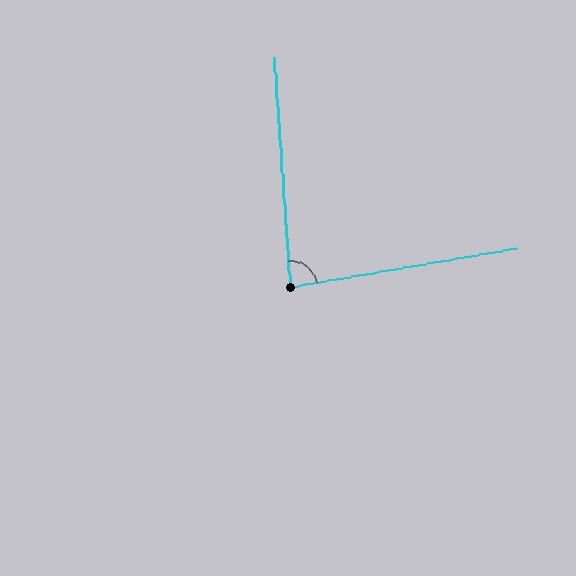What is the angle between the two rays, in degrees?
Approximately 84 degrees.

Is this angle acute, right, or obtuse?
It is acute.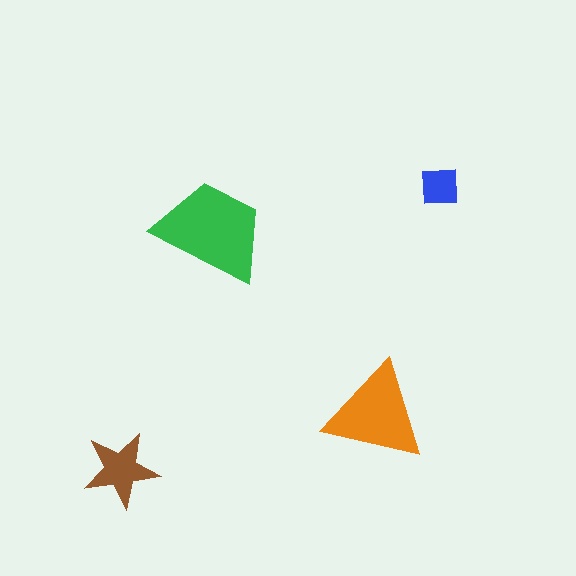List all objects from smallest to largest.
The blue square, the brown star, the orange triangle, the green trapezoid.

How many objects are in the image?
There are 4 objects in the image.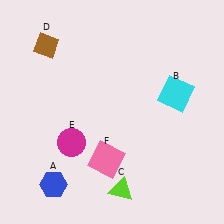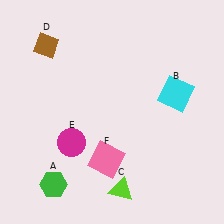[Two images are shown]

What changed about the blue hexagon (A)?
In Image 1, A is blue. In Image 2, it changed to green.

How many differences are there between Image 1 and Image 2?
There is 1 difference between the two images.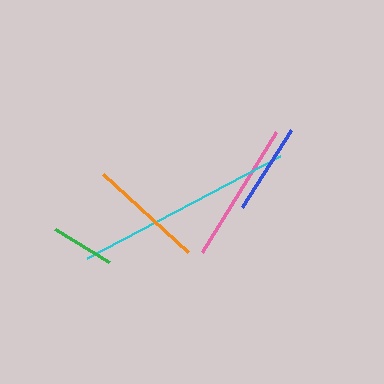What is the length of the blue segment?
The blue segment is approximately 91 pixels long.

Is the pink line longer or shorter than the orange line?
The pink line is longer than the orange line.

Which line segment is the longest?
The cyan line is the longest at approximately 218 pixels.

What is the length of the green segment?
The green segment is approximately 63 pixels long.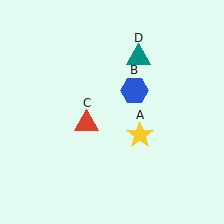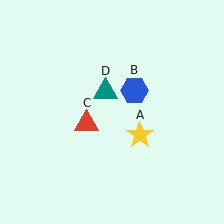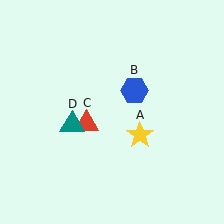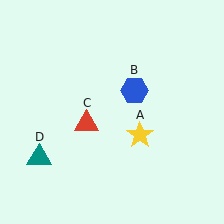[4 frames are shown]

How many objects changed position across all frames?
1 object changed position: teal triangle (object D).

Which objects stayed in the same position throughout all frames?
Yellow star (object A) and blue hexagon (object B) and red triangle (object C) remained stationary.